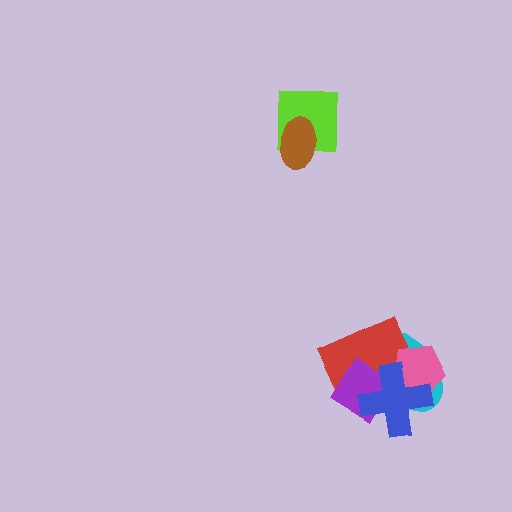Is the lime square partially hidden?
Yes, it is partially covered by another shape.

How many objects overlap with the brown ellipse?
1 object overlaps with the brown ellipse.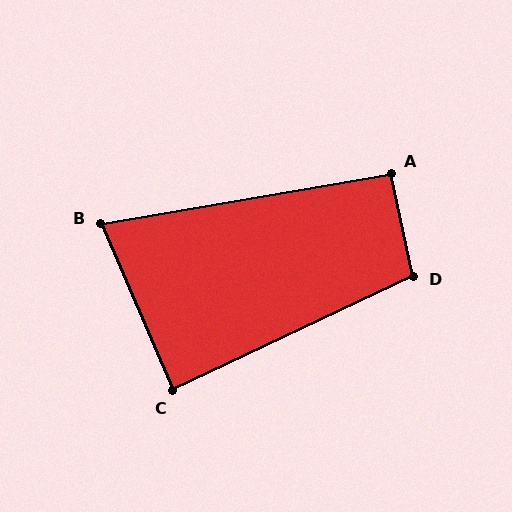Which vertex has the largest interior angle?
D, at approximately 103 degrees.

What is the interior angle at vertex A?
Approximately 92 degrees (approximately right).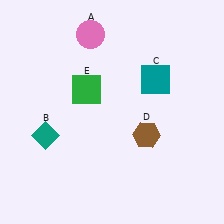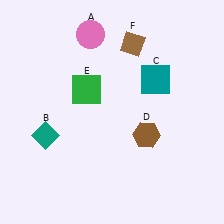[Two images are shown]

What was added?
A brown diamond (F) was added in Image 2.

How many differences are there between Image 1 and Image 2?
There is 1 difference between the two images.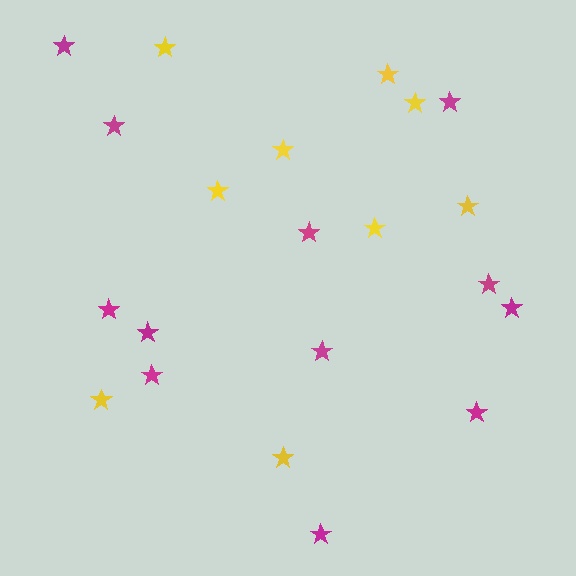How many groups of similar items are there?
There are 2 groups: one group of yellow stars (9) and one group of magenta stars (12).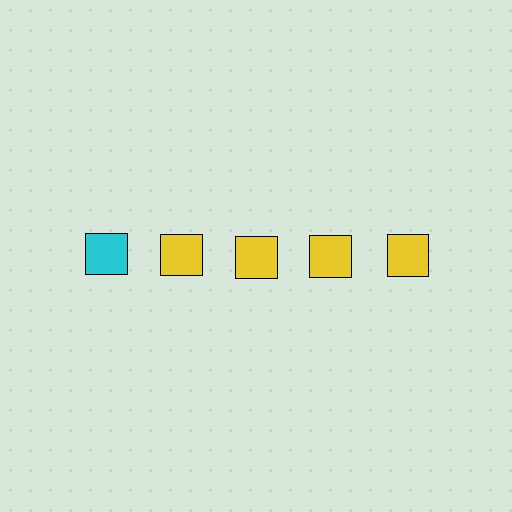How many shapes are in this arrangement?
There are 5 shapes arranged in a grid pattern.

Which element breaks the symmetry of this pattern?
The cyan square in the top row, leftmost column breaks the symmetry. All other shapes are yellow squares.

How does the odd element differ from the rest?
It has a different color: cyan instead of yellow.